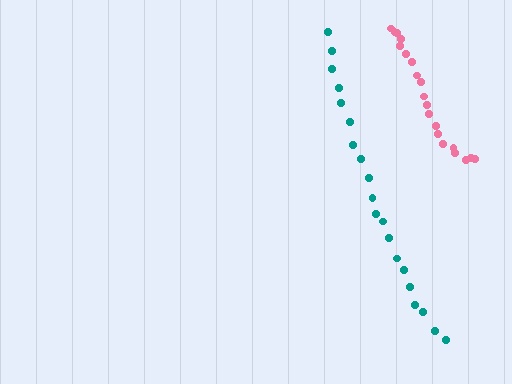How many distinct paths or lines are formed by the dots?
There are 2 distinct paths.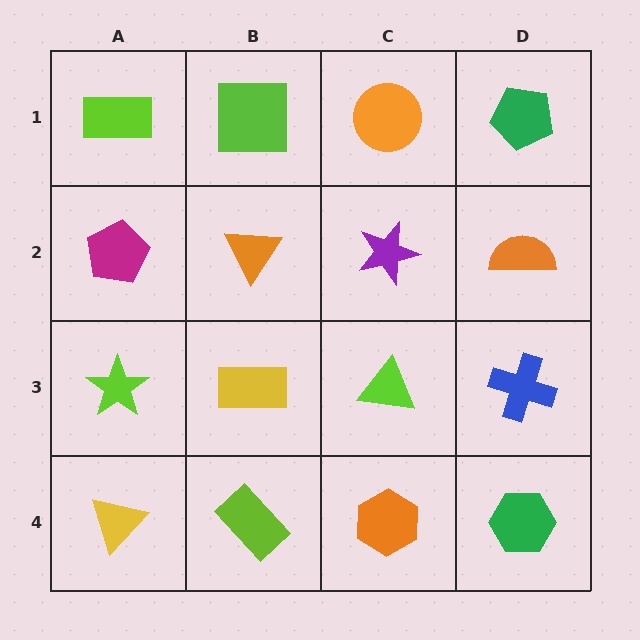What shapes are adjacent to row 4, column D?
A blue cross (row 3, column D), an orange hexagon (row 4, column C).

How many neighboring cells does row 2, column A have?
3.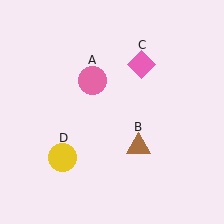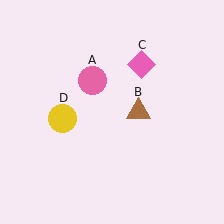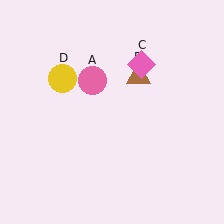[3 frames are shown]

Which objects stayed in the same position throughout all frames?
Pink circle (object A) and pink diamond (object C) remained stationary.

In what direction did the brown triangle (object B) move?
The brown triangle (object B) moved up.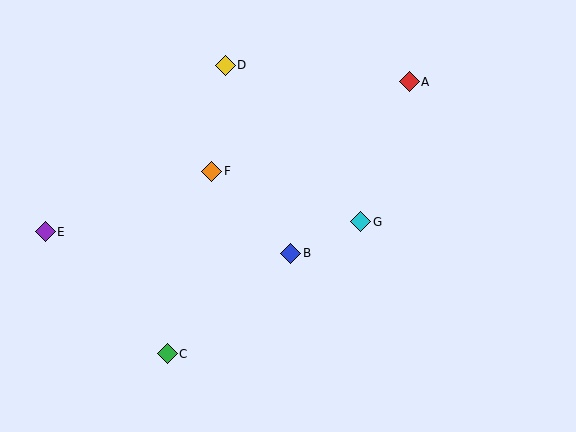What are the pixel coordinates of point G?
Point G is at (361, 222).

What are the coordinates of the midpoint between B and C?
The midpoint between B and C is at (229, 303).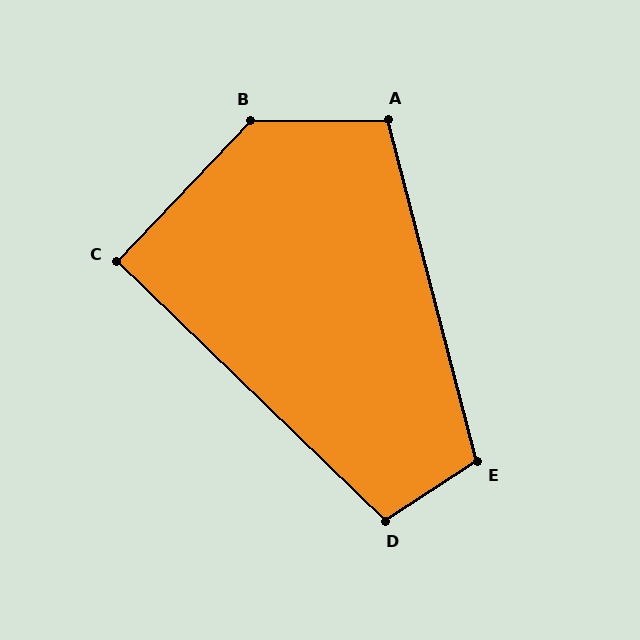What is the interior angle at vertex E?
Approximately 108 degrees (obtuse).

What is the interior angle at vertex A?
Approximately 104 degrees (obtuse).